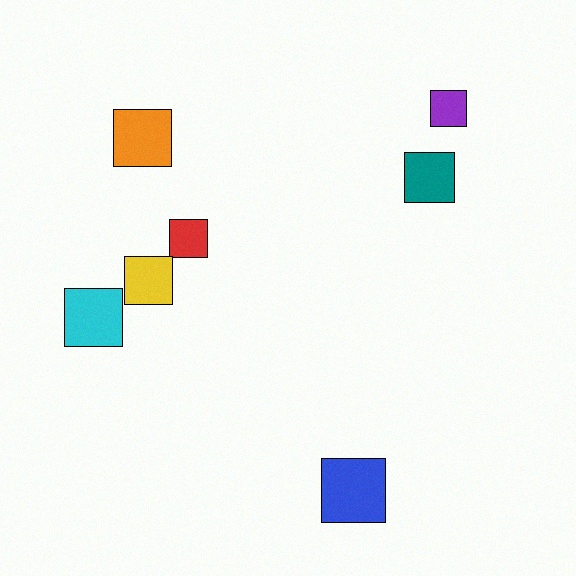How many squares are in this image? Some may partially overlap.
There are 7 squares.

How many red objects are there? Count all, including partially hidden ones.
There is 1 red object.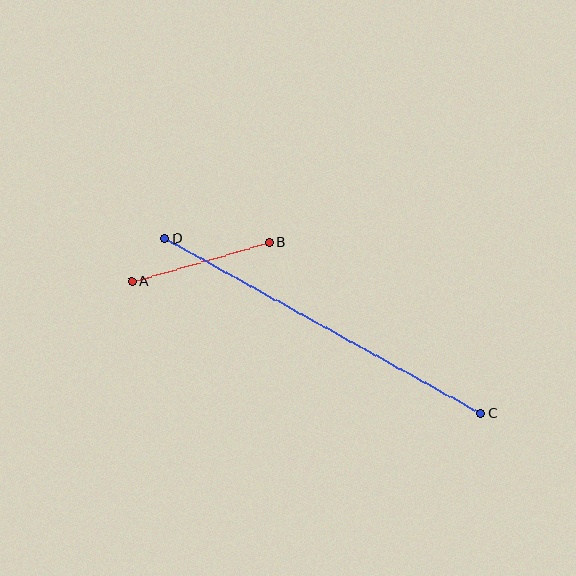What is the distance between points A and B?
The distance is approximately 143 pixels.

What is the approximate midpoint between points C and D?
The midpoint is at approximately (323, 326) pixels.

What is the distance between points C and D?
The distance is approximately 361 pixels.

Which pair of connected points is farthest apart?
Points C and D are farthest apart.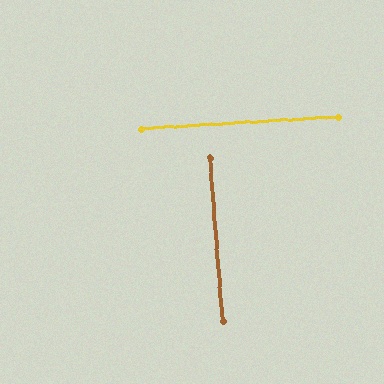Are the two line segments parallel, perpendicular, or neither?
Perpendicular — they meet at approximately 89°.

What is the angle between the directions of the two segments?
Approximately 89 degrees.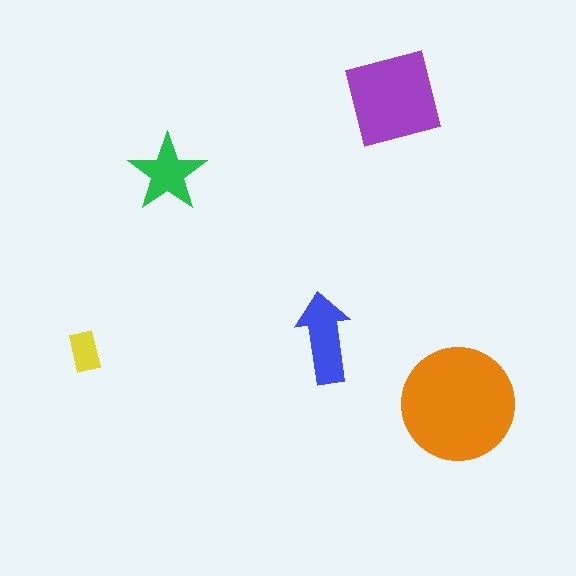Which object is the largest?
The orange circle.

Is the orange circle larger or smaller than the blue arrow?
Larger.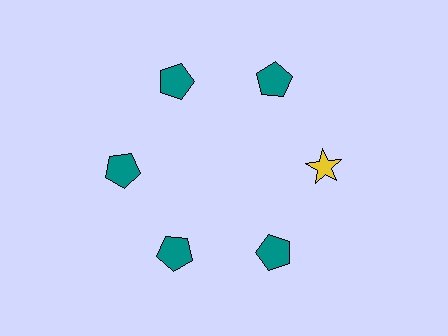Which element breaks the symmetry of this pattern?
The yellow star at roughly the 3 o'clock position breaks the symmetry. All other shapes are teal pentagons.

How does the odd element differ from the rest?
It differs in both color (yellow instead of teal) and shape (star instead of pentagon).